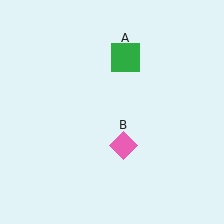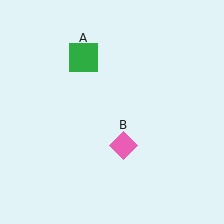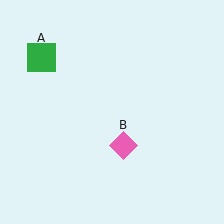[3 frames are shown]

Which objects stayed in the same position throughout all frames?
Pink diamond (object B) remained stationary.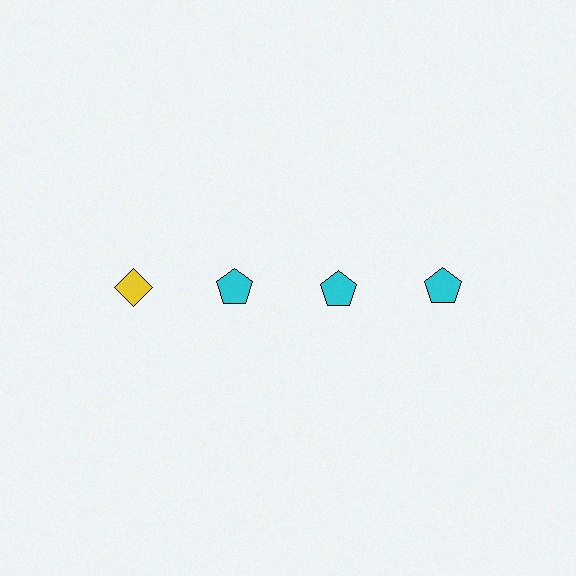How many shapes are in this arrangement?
There are 4 shapes arranged in a grid pattern.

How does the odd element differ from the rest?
It differs in both color (yellow instead of cyan) and shape (diamond instead of pentagon).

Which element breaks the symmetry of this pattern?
The yellow diamond in the top row, leftmost column breaks the symmetry. All other shapes are cyan pentagons.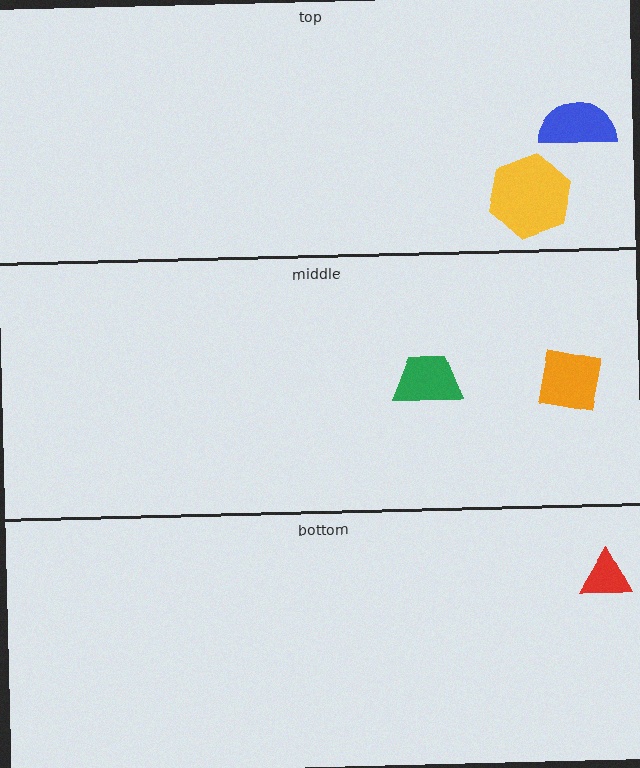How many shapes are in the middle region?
2.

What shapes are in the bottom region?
The red triangle.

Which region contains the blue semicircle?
The top region.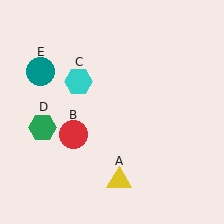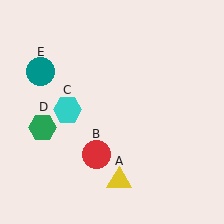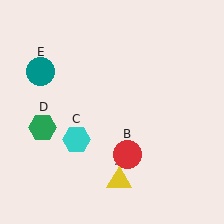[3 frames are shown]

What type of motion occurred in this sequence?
The red circle (object B), cyan hexagon (object C) rotated counterclockwise around the center of the scene.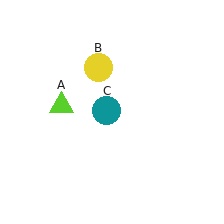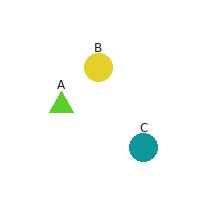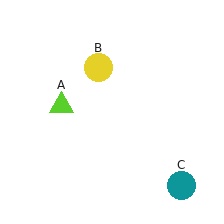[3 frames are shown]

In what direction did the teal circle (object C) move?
The teal circle (object C) moved down and to the right.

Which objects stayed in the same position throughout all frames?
Lime triangle (object A) and yellow circle (object B) remained stationary.